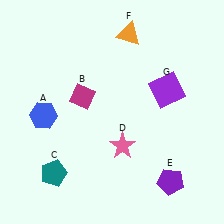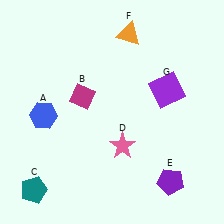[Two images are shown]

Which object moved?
The teal pentagon (C) moved left.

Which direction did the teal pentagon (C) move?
The teal pentagon (C) moved left.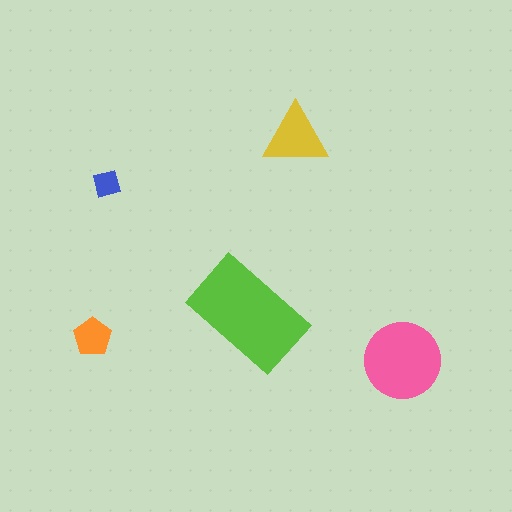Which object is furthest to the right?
The pink circle is rightmost.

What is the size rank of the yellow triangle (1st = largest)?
3rd.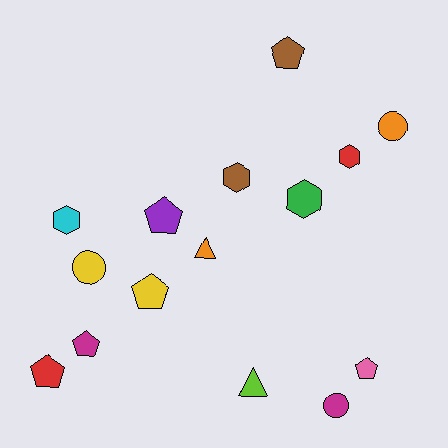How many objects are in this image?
There are 15 objects.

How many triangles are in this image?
There are 2 triangles.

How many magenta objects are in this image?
There are 2 magenta objects.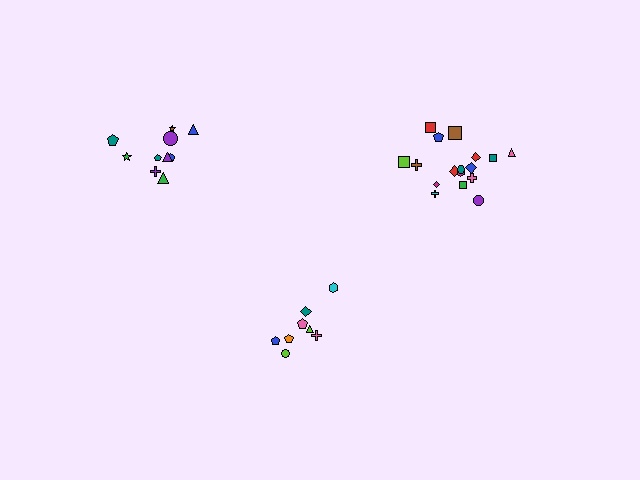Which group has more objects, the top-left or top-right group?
The top-right group.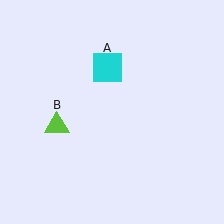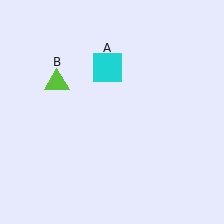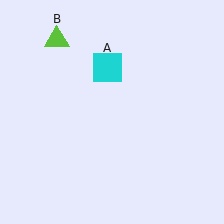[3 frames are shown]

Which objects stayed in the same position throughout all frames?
Cyan square (object A) remained stationary.